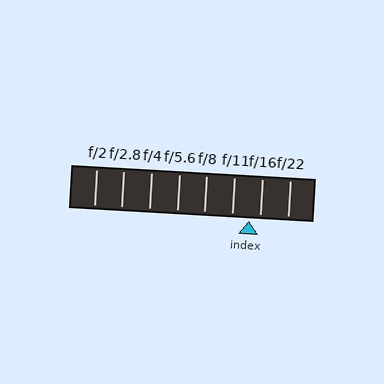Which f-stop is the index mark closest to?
The index mark is closest to f/16.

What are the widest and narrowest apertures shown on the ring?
The widest aperture shown is f/2 and the narrowest is f/22.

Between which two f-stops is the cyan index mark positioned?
The index mark is between f/11 and f/16.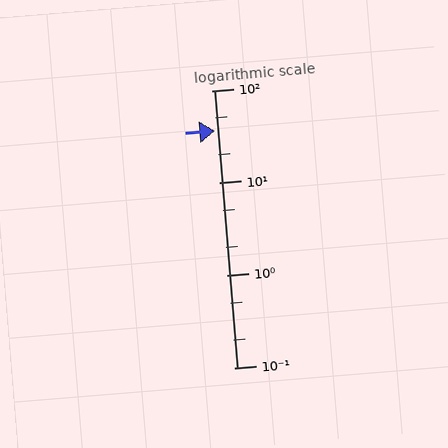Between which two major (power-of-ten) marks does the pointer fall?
The pointer is between 10 and 100.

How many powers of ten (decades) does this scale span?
The scale spans 3 decades, from 0.1 to 100.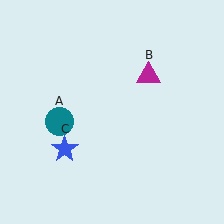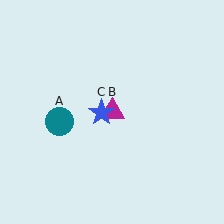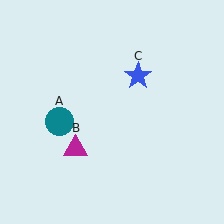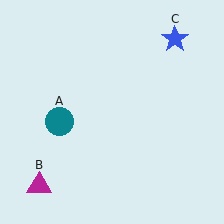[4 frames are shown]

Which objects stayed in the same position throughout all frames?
Teal circle (object A) remained stationary.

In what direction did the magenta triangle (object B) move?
The magenta triangle (object B) moved down and to the left.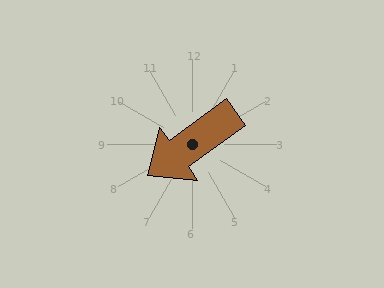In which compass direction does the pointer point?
Southwest.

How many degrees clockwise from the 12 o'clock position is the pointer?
Approximately 234 degrees.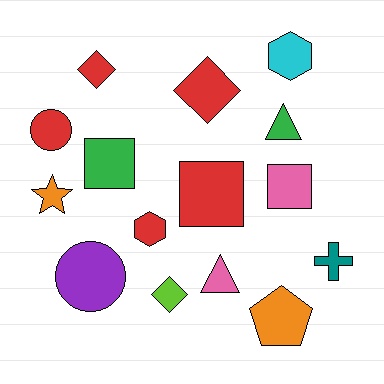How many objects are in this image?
There are 15 objects.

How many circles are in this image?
There are 2 circles.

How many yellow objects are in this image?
There are no yellow objects.